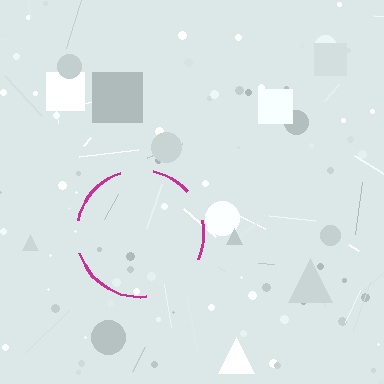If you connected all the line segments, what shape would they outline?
They would outline a circle.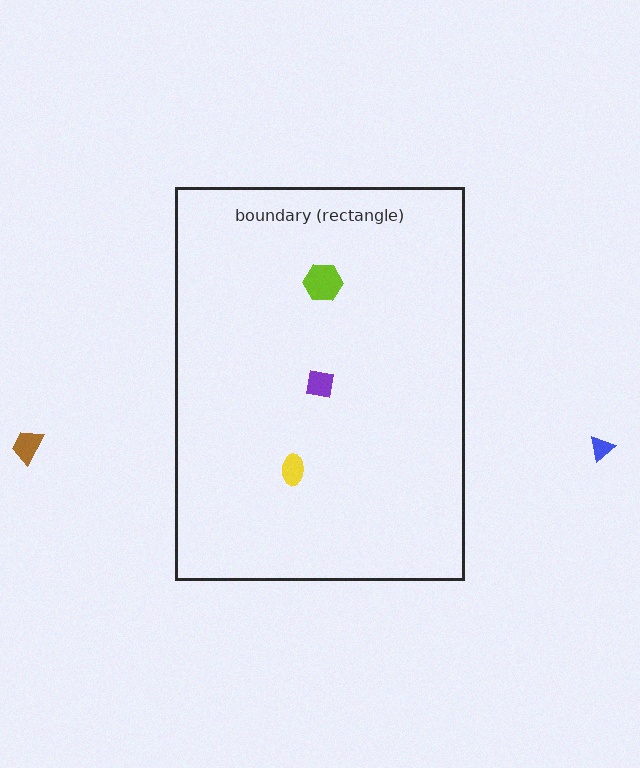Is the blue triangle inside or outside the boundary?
Outside.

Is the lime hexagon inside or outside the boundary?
Inside.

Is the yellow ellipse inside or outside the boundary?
Inside.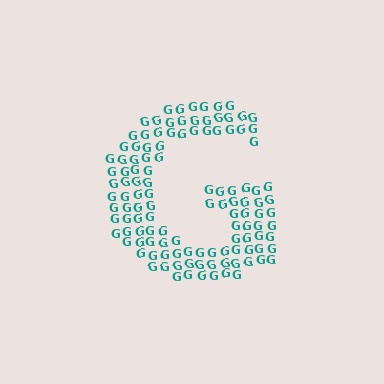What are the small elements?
The small elements are letter G's.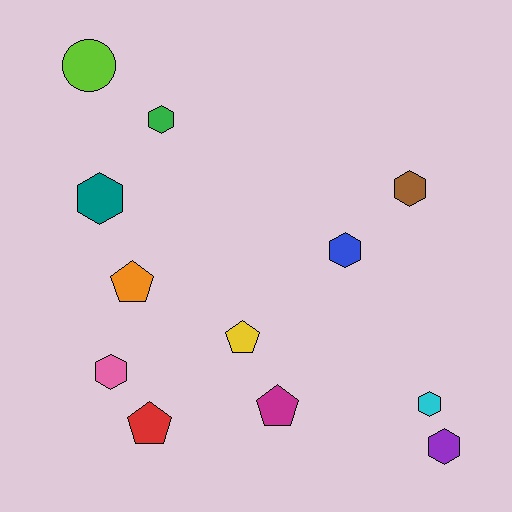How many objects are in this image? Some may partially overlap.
There are 12 objects.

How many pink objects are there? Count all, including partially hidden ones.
There is 1 pink object.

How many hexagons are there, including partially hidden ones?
There are 7 hexagons.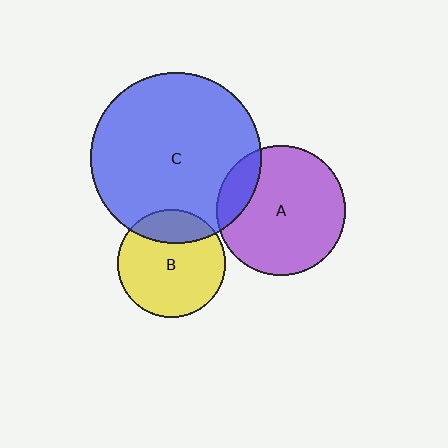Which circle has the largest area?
Circle C (blue).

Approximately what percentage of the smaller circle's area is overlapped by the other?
Approximately 20%.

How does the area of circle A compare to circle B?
Approximately 1.4 times.